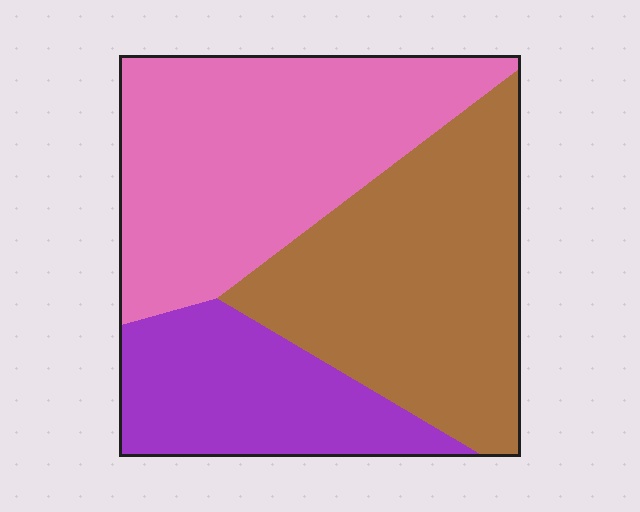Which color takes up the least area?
Purple, at roughly 20%.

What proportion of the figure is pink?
Pink takes up about two fifths (2/5) of the figure.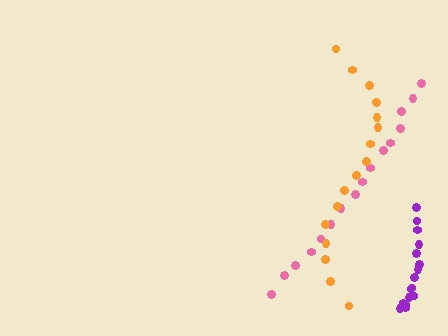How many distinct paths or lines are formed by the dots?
There are 3 distinct paths.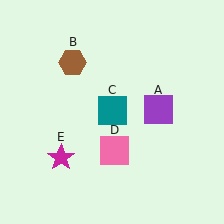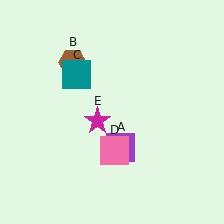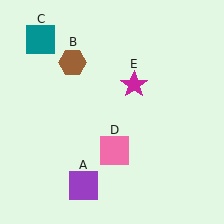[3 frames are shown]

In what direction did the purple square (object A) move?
The purple square (object A) moved down and to the left.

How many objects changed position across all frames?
3 objects changed position: purple square (object A), teal square (object C), magenta star (object E).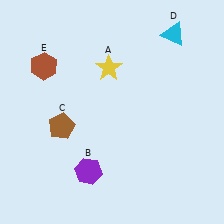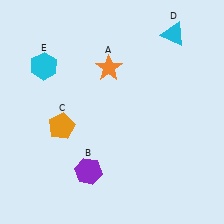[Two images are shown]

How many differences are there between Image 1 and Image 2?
There are 3 differences between the two images.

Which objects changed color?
A changed from yellow to orange. C changed from brown to orange. E changed from brown to cyan.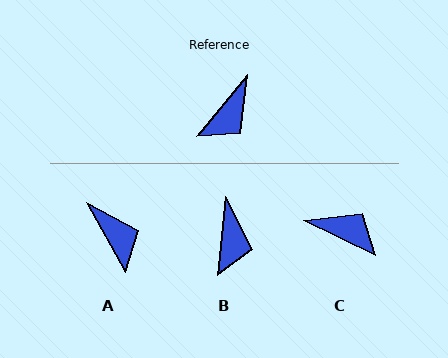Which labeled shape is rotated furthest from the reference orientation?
C, about 103 degrees away.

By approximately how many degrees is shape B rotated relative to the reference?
Approximately 33 degrees counter-clockwise.